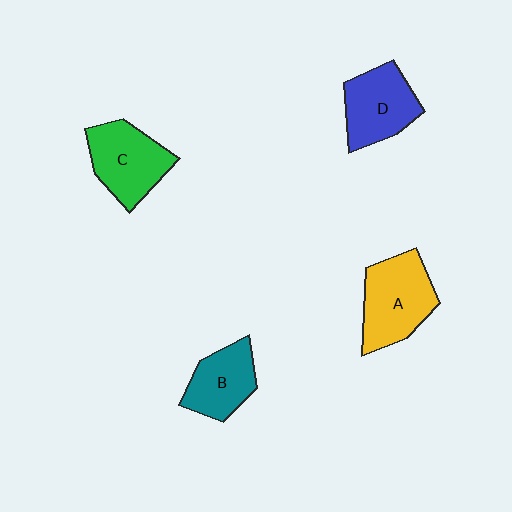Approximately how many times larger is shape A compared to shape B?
Approximately 1.3 times.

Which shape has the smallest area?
Shape B (teal).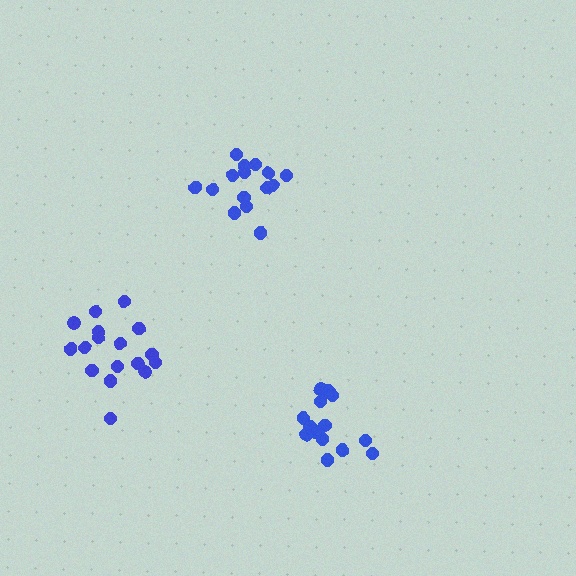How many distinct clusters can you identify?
There are 3 distinct clusters.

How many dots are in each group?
Group 1: 15 dots, Group 2: 15 dots, Group 3: 17 dots (47 total).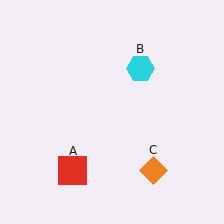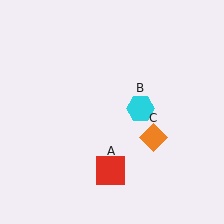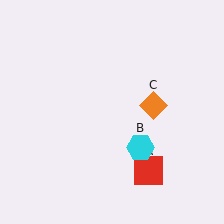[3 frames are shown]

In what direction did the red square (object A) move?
The red square (object A) moved right.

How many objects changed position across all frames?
3 objects changed position: red square (object A), cyan hexagon (object B), orange diamond (object C).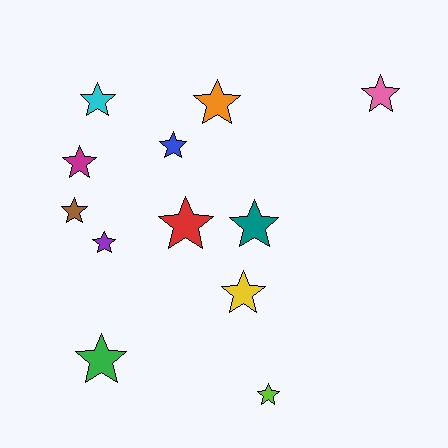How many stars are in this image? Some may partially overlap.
There are 12 stars.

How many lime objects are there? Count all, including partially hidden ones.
There is 1 lime object.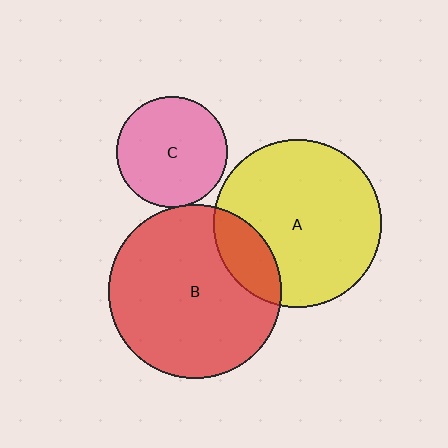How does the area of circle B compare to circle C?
Approximately 2.4 times.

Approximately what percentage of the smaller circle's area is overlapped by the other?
Approximately 15%.